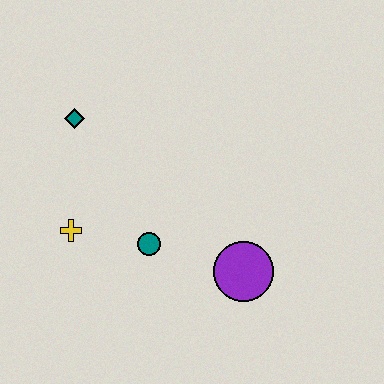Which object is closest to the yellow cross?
The teal circle is closest to the yellow cross.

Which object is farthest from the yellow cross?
The purple circle is farthest from the yellow cross.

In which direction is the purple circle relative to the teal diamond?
The purple circle is to the right of the teal diamond.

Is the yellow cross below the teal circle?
No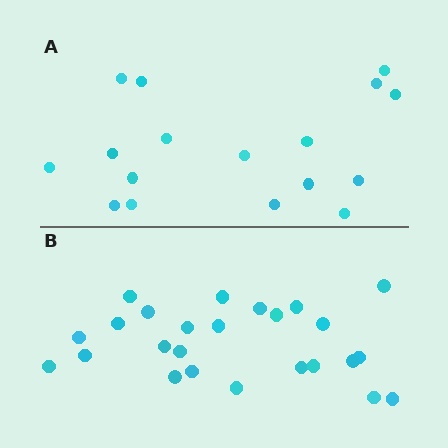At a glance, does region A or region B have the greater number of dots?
Region B (the bottom region) has more dots.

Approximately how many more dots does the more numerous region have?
Region B has roughly 8 or so more dots than region A.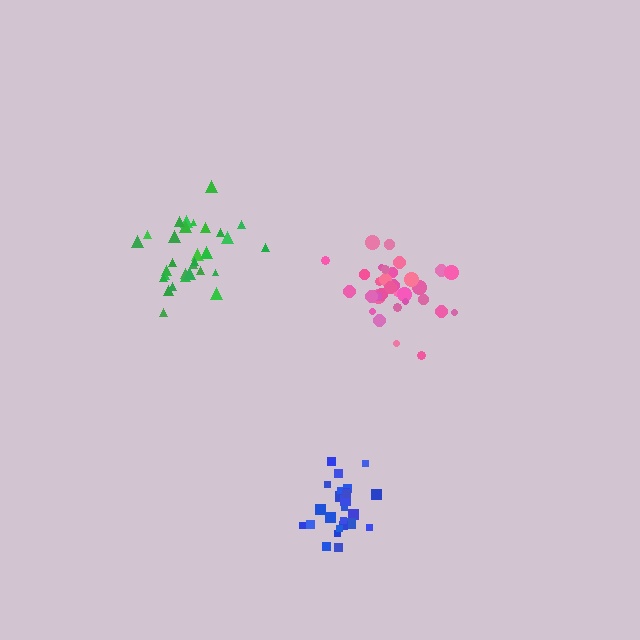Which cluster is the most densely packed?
Pink.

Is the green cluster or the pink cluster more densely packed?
Pink.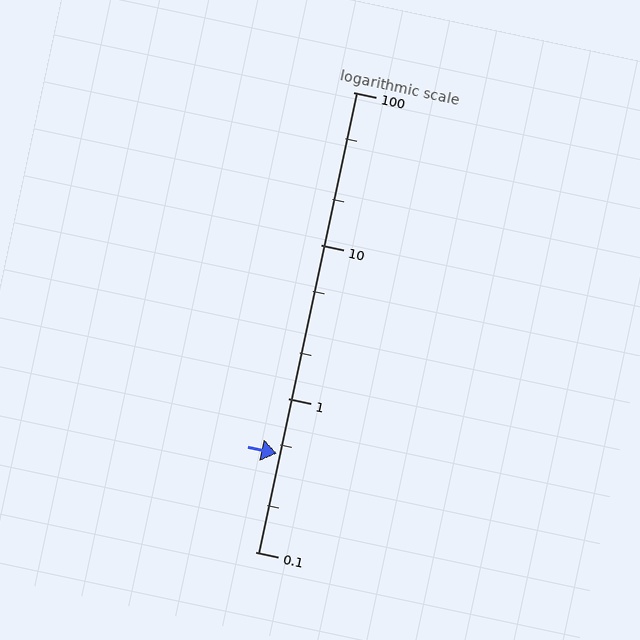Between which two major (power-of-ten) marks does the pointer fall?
The pointer is between 0.1 and 1.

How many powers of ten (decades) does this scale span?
The scale spans 3 decades, from 0.1 to 100.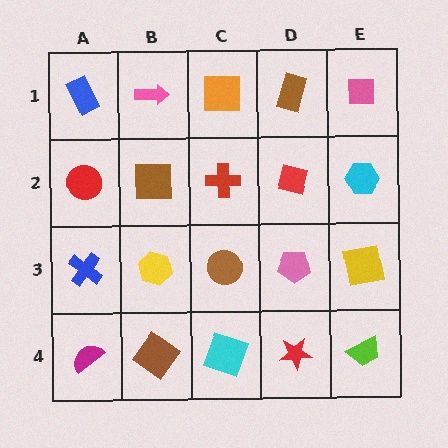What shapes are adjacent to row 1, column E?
A cyan hexagon (row 2, column E), a brown rectangle (row 1, column D).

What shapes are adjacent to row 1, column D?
A red square (row 2, column D), an orange square (row 1, column C), a pink square (row 1, column E).